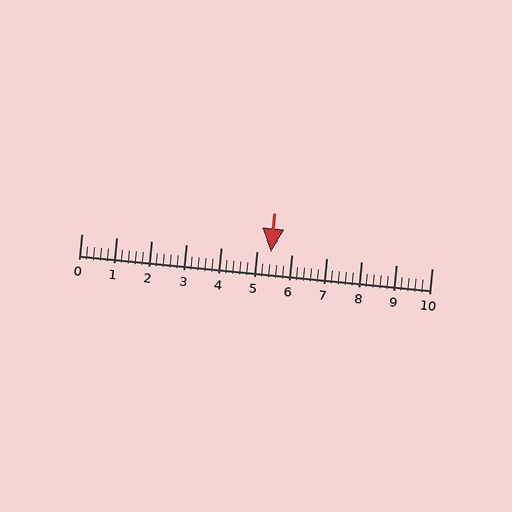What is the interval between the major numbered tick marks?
The major tick marks are spaced 1 units apart.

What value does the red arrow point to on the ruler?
The red arrow points to approximately 5.4.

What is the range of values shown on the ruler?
The ruler shows values from 0 to 10.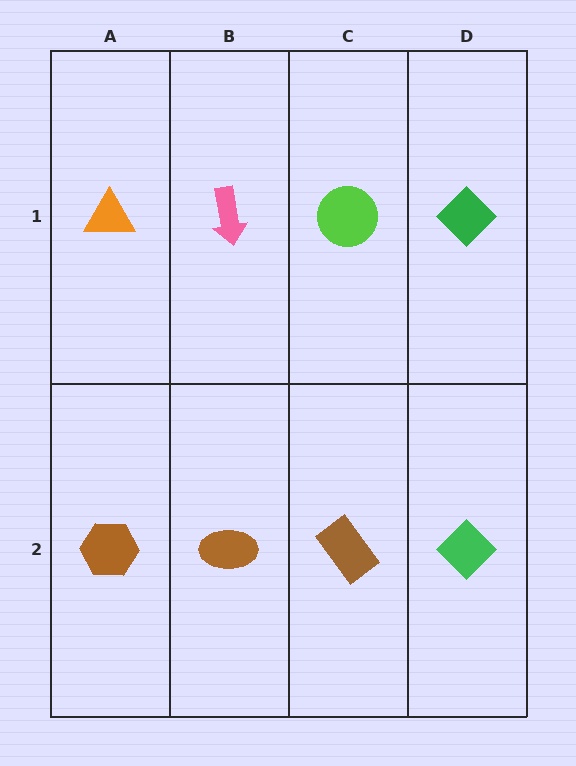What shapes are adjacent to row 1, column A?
A brown hexagon (row 2, column A), a pink arrow (row 1, column B).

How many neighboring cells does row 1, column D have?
2.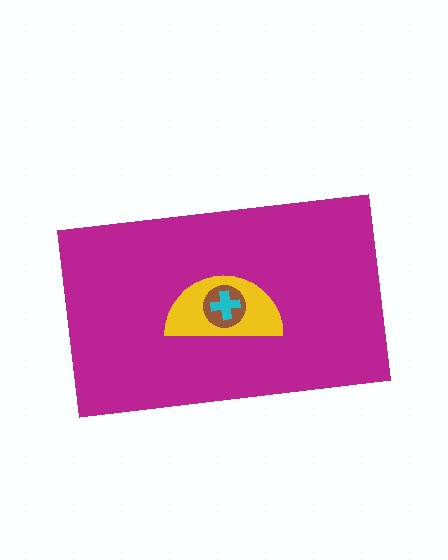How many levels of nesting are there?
4.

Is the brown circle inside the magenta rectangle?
Yes.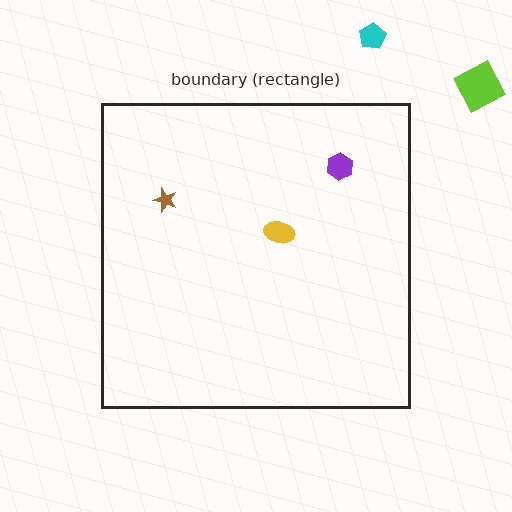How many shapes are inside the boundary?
3 inside, 2 outside.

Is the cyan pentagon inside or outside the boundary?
Outside.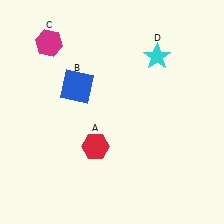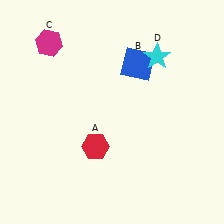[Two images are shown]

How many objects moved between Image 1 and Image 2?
1 object moved between the two images.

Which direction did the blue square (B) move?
The blue square (B) moved right.